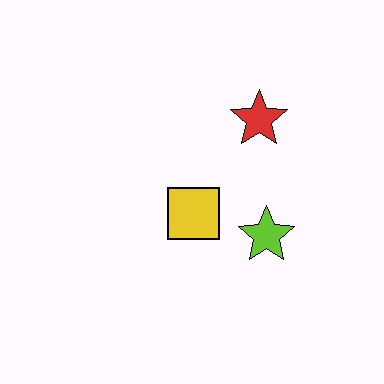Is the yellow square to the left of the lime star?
Yes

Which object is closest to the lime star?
The yellow square is closest to the lime star.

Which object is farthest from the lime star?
The red star is farthest from the lime star.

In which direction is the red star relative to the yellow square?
The red star is above the yellow square.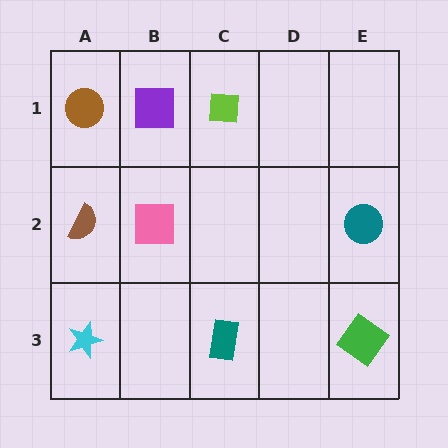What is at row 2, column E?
A teal circle.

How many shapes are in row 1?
3 shapes.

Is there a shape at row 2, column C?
No, that cell is empty.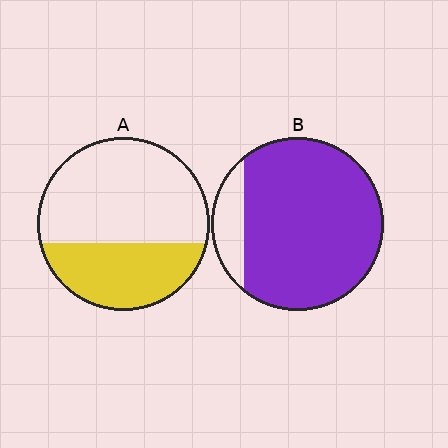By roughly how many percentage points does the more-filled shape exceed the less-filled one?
By roughly 50 percentage points (B over A).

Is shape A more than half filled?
No.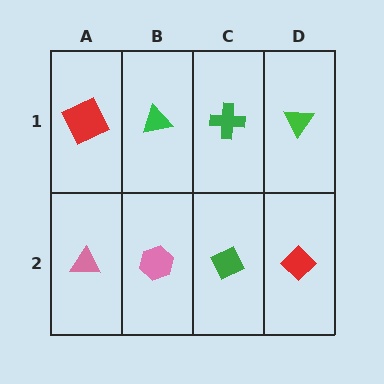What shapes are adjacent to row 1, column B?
A pink hexagon (row 2, column B), a red square (row 1, column A), a green cross (row 1, column C).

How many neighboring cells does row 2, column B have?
3.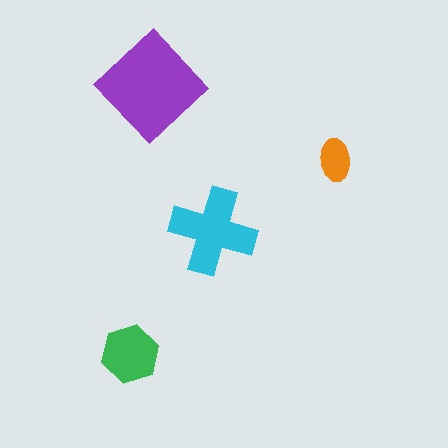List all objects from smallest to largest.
The orange ellipse, the green hexagon, the cyan cross, the purple diamond.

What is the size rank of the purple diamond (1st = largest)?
1st.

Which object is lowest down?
The green hexagon is bottommost.